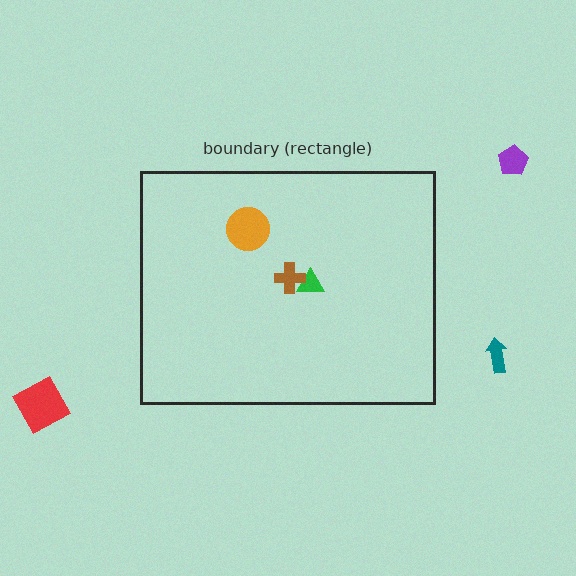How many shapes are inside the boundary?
3 inside, 3 outside.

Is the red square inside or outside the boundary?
Outside.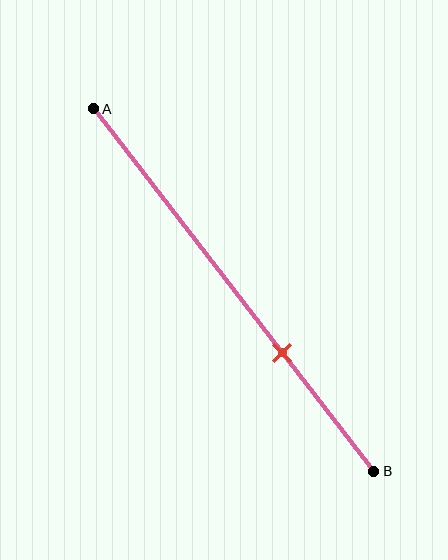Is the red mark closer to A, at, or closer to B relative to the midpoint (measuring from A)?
The red mark is closer to point B than the midpoint of segment AB.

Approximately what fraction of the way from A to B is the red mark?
The red mark is approximately 65% of the way from A to B.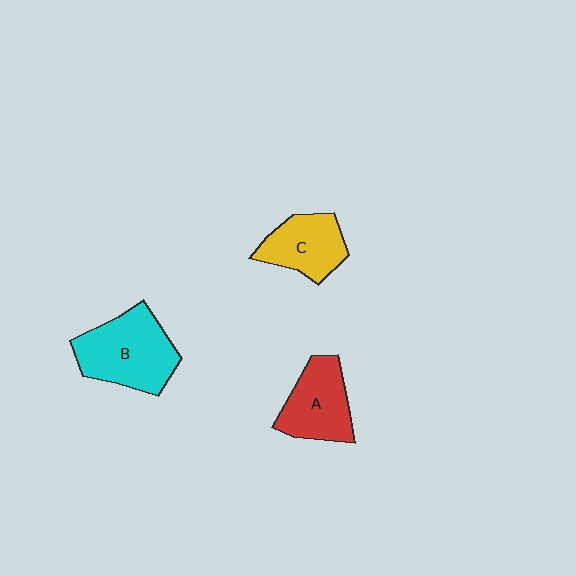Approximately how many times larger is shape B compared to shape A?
Approximately 1.3 times.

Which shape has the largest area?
Shape B (cyan).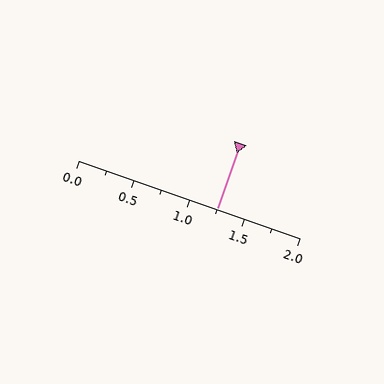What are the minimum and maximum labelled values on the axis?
The axis runs from 0.0 to 2.0.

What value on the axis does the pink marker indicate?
The marker indicates approximately 1.25.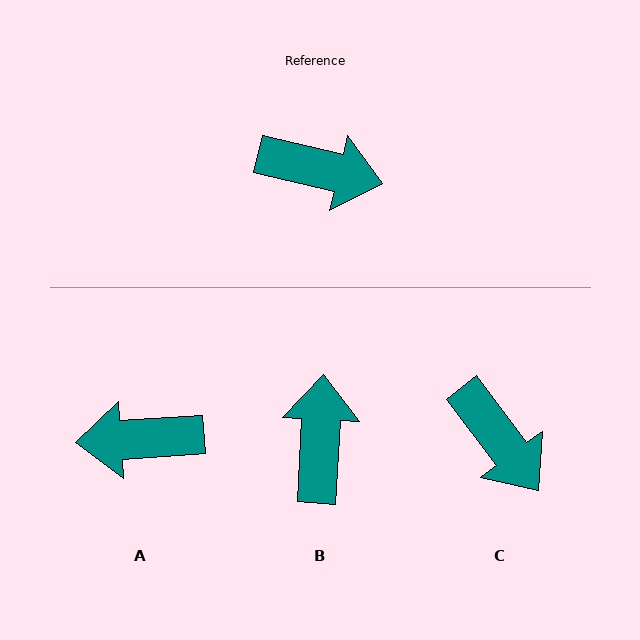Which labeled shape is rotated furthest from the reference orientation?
A, about 163 degrees away.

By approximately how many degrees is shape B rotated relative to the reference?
Approximately 100 degrees counter-clockwise.